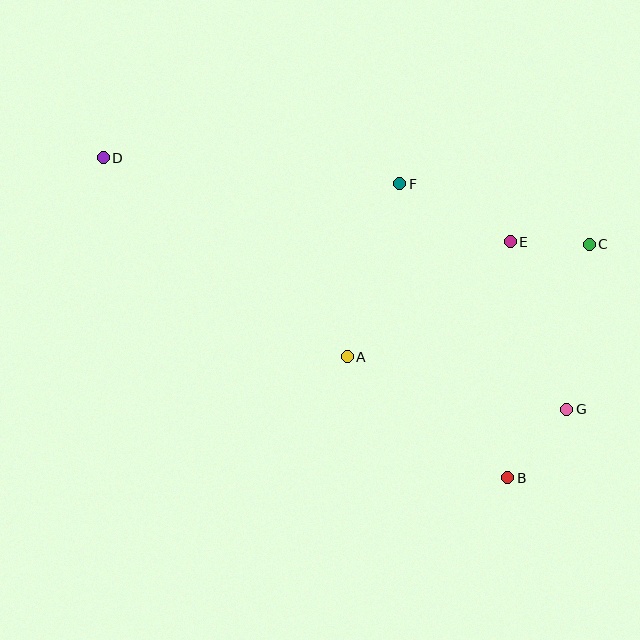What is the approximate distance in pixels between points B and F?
The distance between B and F is approximately 313 pixels.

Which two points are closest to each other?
Points C and E are closest to each other.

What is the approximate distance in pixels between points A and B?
The distance between A and B is approximately 201 pixels.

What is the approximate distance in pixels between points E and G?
The distance between E and G is approximately 177 pixels.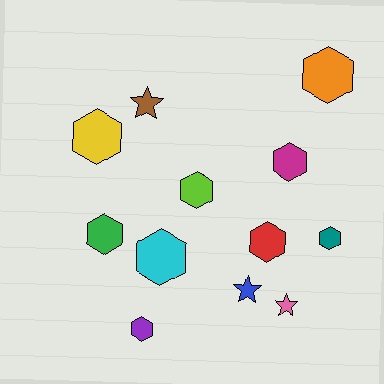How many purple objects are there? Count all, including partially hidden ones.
There is 1 purple object.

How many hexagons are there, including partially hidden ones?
There are 9 hexagons.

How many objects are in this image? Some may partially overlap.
There are 12 objects.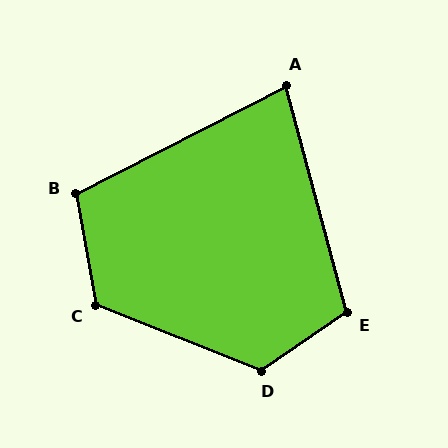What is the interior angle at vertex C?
Approximately 122 degrees (obtuse).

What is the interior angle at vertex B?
Approximately 107 degrees (obtuse).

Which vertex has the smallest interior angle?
A, at approximately 78 degrees.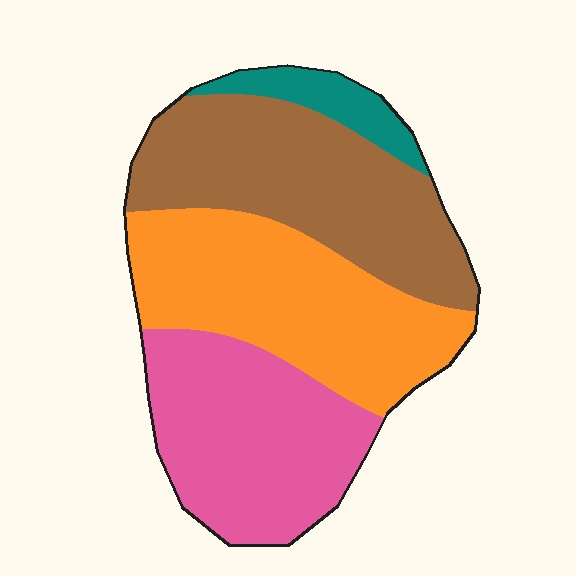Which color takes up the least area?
Teal, at roughly 5%.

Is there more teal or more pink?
Pink.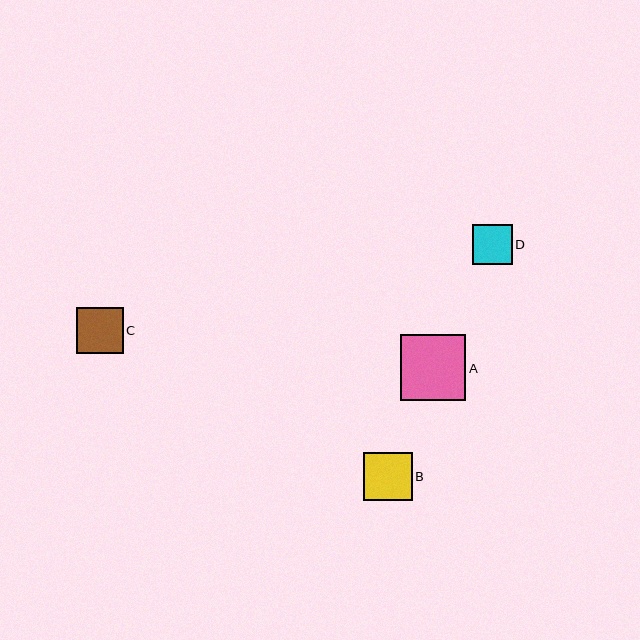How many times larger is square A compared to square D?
Square A is approximately 1.7 times the size of square D.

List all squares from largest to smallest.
From largest to smallest: A, B, C, D.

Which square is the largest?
Square A is the largest with a size of approximately 65 pixels.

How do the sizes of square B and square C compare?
Square B and square C are approximately the same size.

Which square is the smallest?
Square D is the smallest with a size of approximately 39 pixels.